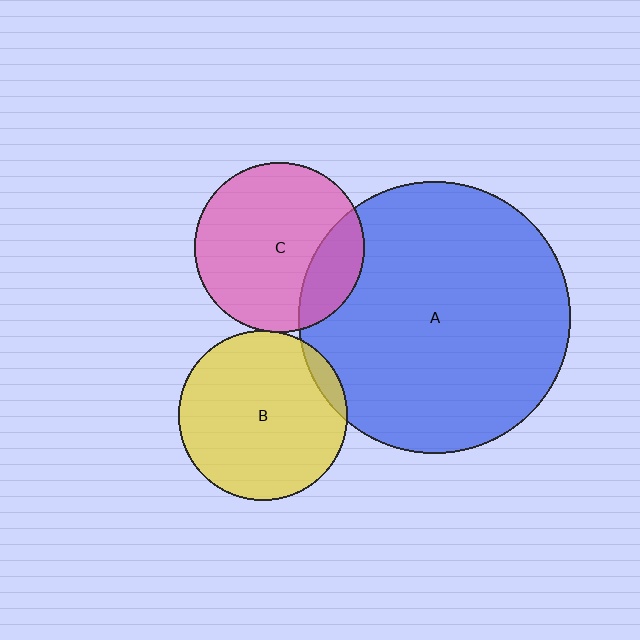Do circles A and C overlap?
Yes.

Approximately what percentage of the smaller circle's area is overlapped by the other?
Approximately 20%.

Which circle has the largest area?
Circle A (blue).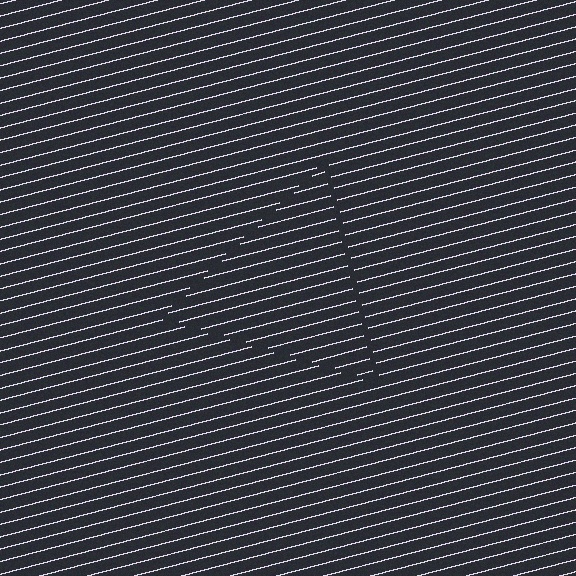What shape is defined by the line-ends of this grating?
An illusory triangle. The interior of the shape contains the same grating, shifted by half a period — the contour is defined by the phase discontinuity where line-ends from the inner and outer gratings abut.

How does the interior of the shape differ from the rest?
The interior of the shape contains the same grating, shifted by half a period — the contour is defined by the phase discontinuity where line-ends from the inner and outer gratings abut.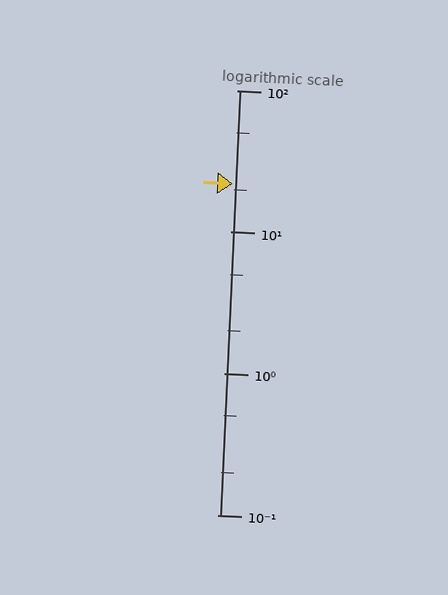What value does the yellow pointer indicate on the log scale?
The pointer indicates approximately 22.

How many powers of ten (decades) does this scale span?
The scale spans 3 decades, from 0.1 to 100.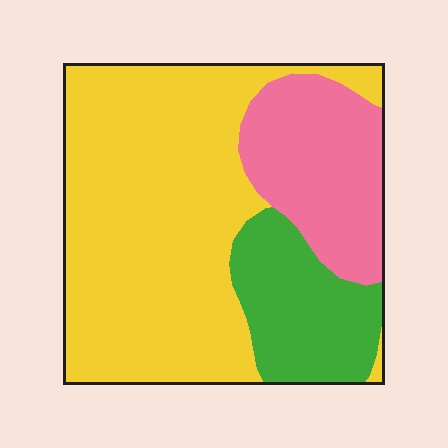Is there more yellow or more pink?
Yellow.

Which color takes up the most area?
Yellow, at roughly 60%.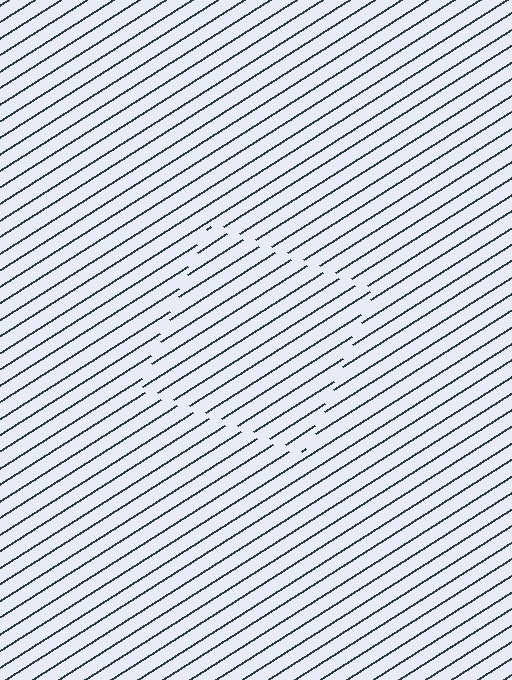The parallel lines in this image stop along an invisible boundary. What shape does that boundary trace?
An illusory square. The interior of the shape contains the same grating, shifted by half a period — the contour is defined by the phase discontinuity where line-ends from the inner and outer gratings abut.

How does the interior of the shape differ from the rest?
The interior of the shape contains the same grating, shifted by half a period — the contour is defined by the phase discontinuity where line-ends from the inner and outer gratings abut.